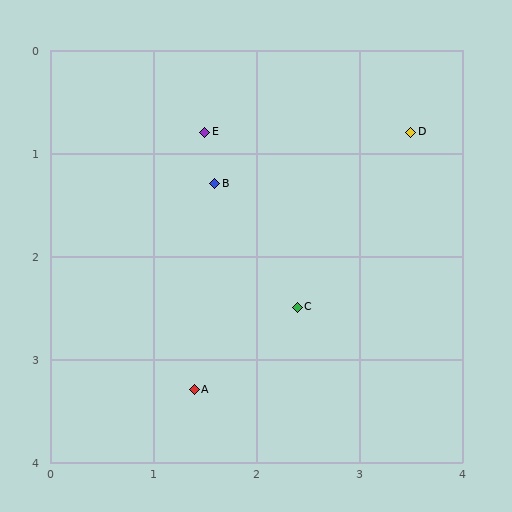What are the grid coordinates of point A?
Point A is at approximately (1.4, 3.3).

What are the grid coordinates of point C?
Point C is at approximately (2.4, 2.5).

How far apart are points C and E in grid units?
Points C and E are about 1.9 grid units apart.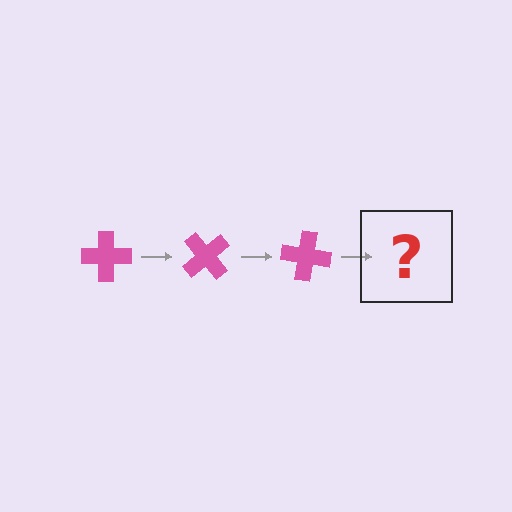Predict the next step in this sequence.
The next step is a pink cross rotated 150 degrees.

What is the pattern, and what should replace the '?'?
The pattern is that the cross rotates 50 degrees each step. The '?' should be a pink cross rotated 150 degrees.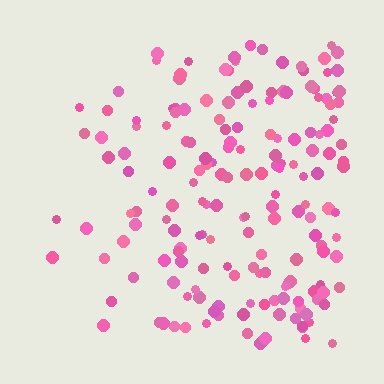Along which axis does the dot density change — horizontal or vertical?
Horizontal.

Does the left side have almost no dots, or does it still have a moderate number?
Still a moderate number, just noticeably fewer than the right.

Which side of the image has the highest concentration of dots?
The right.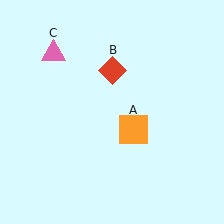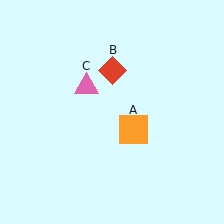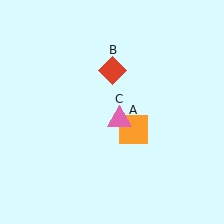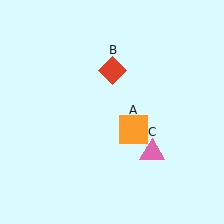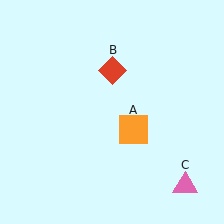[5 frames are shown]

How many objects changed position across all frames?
1 object changed position: pink triangle (object C).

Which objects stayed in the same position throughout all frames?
Orange square (object A) and red diamond (object B) remained stationary.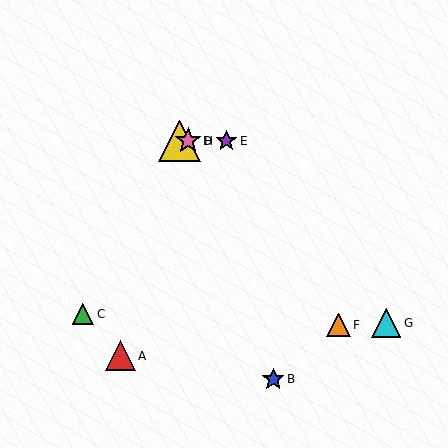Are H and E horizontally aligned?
Yes, both are at y≈141.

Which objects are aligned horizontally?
Objects D, E, H are aligned horizontally.